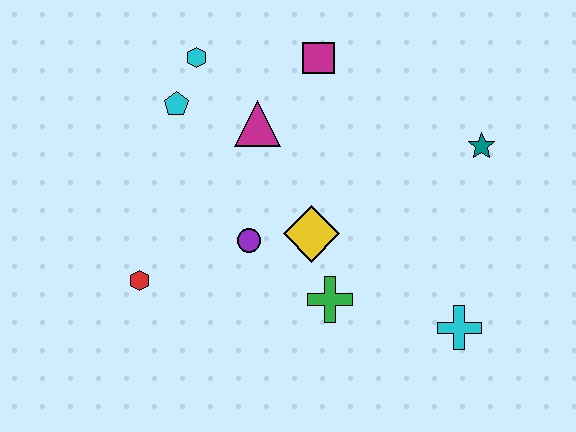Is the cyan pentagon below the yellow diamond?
No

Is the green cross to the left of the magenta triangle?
No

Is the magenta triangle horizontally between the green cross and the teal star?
No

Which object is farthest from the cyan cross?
The cyan hexagon is farthest from the cyan cross.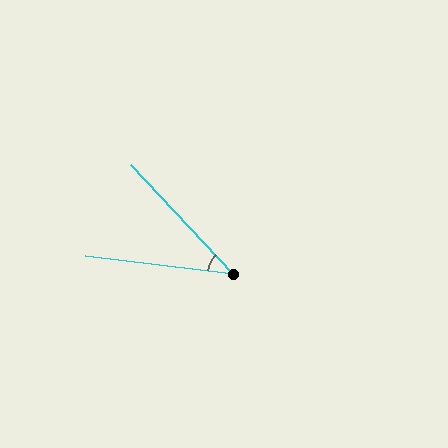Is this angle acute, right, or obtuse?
It is acute.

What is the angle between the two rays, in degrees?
Approximately 40 degrees.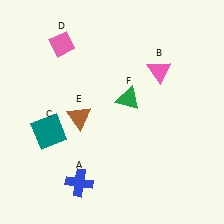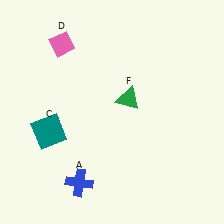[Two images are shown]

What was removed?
The brown triangle (E), the pink triangle (B) were removed in Image 2.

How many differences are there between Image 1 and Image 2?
There are 2 differences between the two images.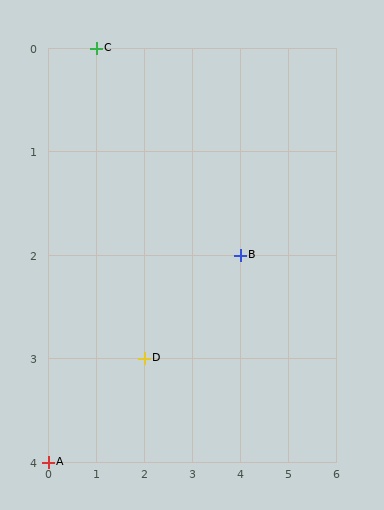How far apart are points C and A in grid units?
Points C and A are 1 column and 4 rows apart (about 4.1 grid units diagonally).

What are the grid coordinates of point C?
Point C is at grid coordinates (1, 0).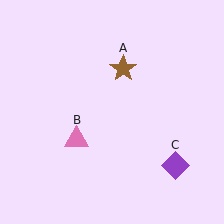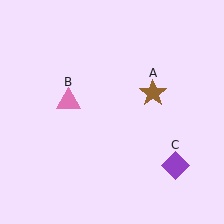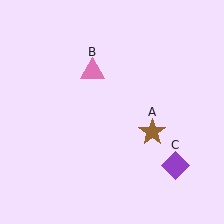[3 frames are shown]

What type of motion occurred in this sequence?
The brown star (object A), pink triangle (object B) rotated clockwise around the center of the scene.